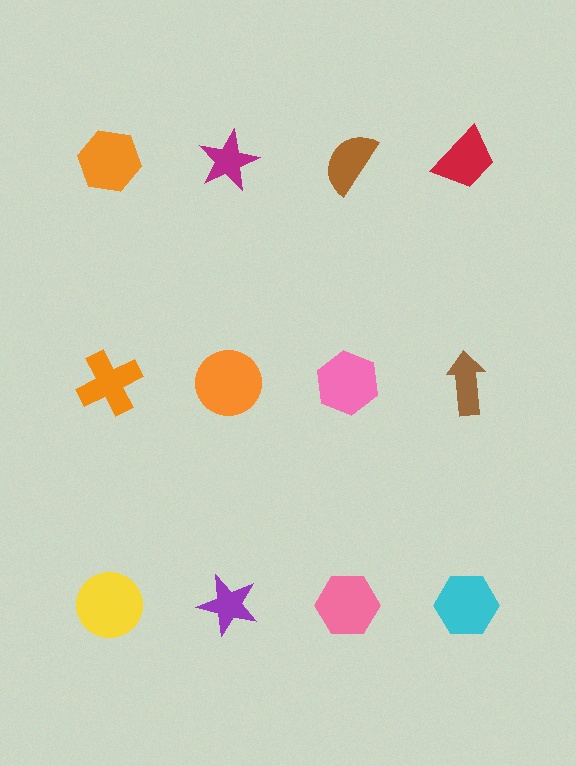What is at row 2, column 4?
A brown arrow.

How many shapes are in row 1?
4 shapes.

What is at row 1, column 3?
A brown semicircle.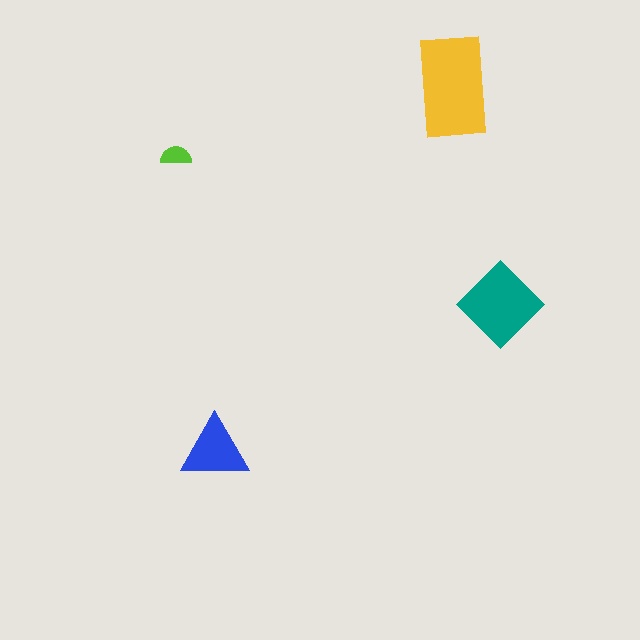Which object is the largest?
The yellow rectangle.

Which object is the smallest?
The lime semicircle.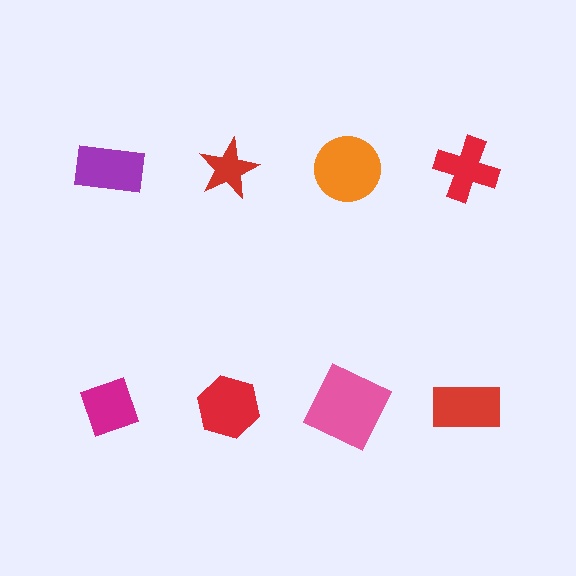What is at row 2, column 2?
A red hexagon.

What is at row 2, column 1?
A magenta diamond.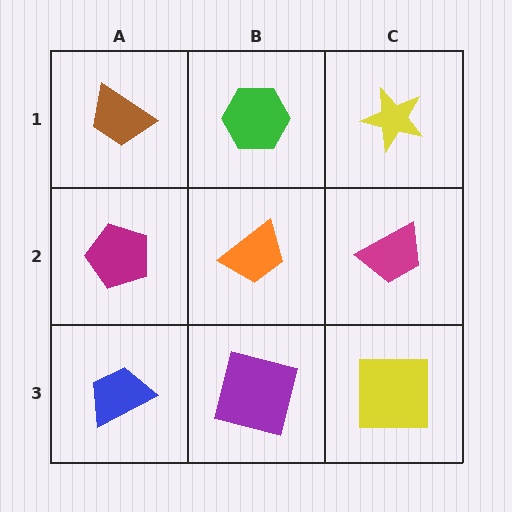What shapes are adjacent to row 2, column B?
A green hexagon (row 1, column B), a purple square (row 3, column B), a magenta pentagon (row 2, column A), a magenta trapezoid (row 2, column C).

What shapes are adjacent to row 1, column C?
A magenta trapezoid (row 2, column C), a green hexagon (row 1, column B).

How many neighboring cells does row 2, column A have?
3.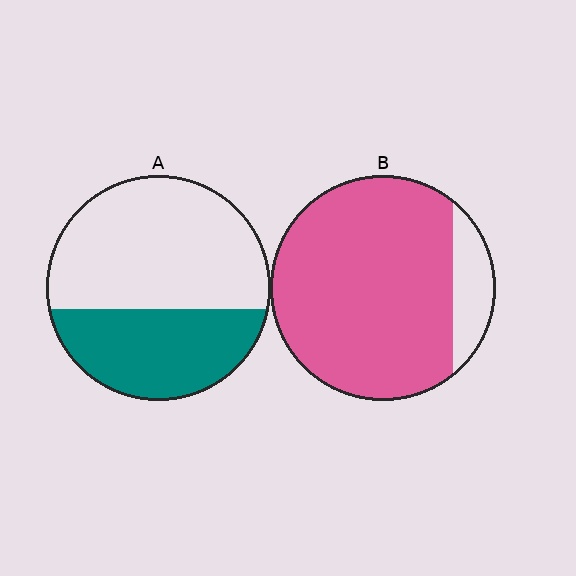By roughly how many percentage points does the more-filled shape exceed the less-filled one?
By roughly 50 percentage points (B over A).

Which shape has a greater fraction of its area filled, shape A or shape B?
Shape B.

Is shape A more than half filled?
No.